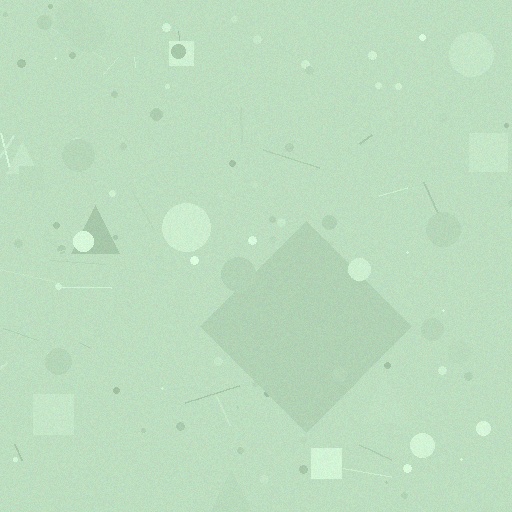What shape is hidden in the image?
A diamond is hidden in the image.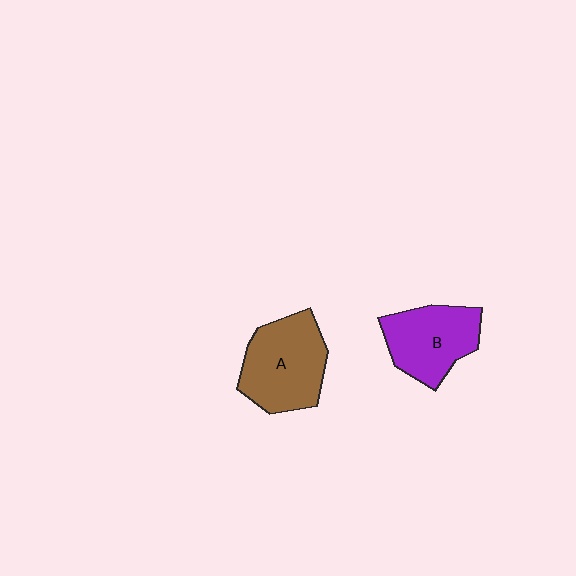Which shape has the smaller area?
Shape B (purple).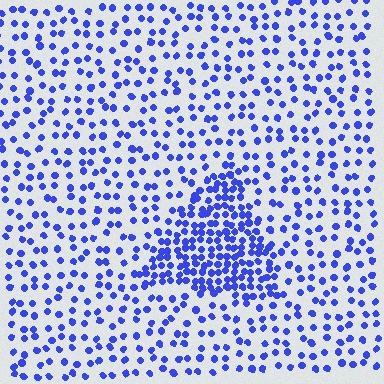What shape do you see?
I see a triangle.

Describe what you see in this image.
The image contains small blue elements arranged at two different densities. A triangle-shaped region is visible where the elements are more densely packed than the surrounding area.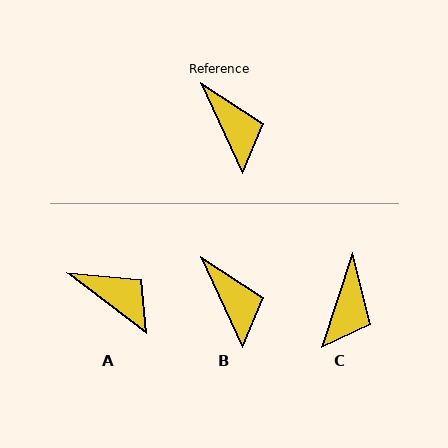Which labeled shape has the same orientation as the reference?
B.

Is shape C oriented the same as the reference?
No, it is off by about 43 degrees.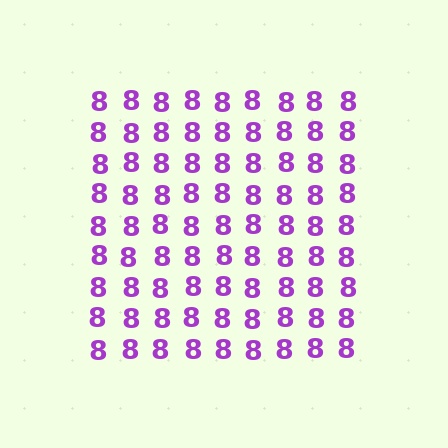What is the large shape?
The large shape is a square.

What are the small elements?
The small elements are digit 8's.